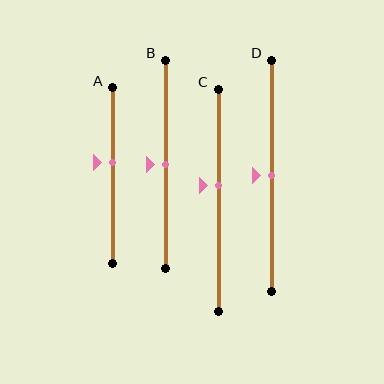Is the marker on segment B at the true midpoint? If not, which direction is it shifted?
Yes, the marker on segment B is at the true midpoint.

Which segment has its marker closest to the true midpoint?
Segment B has its marker closest to the true midpoint.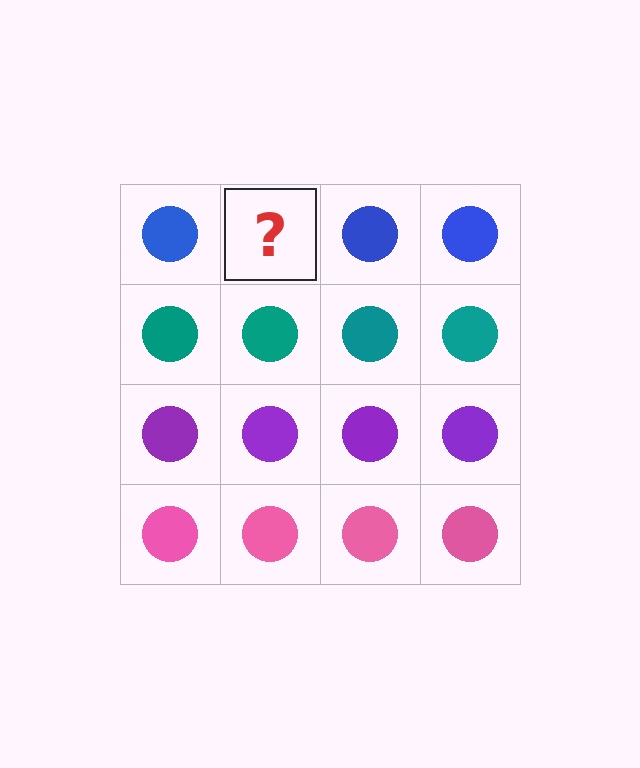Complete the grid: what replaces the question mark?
The question mark should be replaced with a blue circle.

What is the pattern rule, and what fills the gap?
The rule is that each row has a consistent color. The gap should be filled with a blue circle.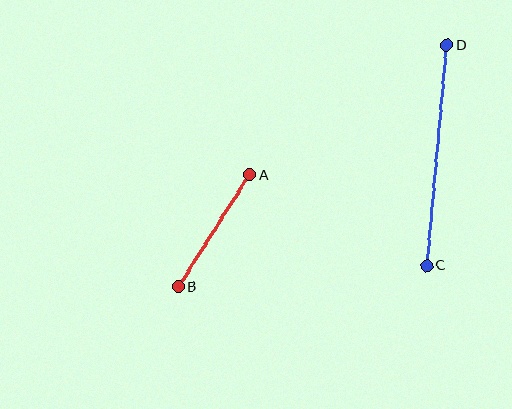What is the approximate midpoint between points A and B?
The midpoint is at approximately (214, 231) pixels.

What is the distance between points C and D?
The distance is approximately 221 pixels.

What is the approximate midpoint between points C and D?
The midpoint is at approximately (437, 155) pixels.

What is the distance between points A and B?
The distance is approximately 133 pixels.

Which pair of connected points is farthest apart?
Points C and D are farthest apart.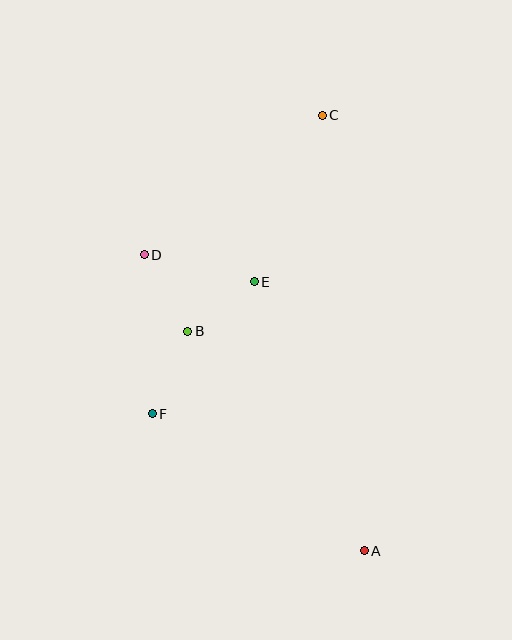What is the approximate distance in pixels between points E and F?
The distance between E and F is approximately 167 pixels.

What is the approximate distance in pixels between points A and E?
The distance between A and E is approximately 291 pixels.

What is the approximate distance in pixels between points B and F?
The distance between B and F is approximately 90 pixels.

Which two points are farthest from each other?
Points A and C are farthest from each other.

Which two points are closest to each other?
Points B and E are closest to each other.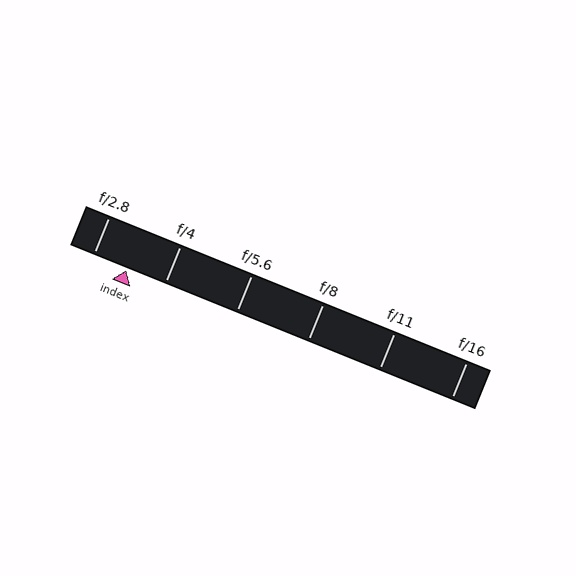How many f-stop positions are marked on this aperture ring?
There are 6 f-stop positions marked.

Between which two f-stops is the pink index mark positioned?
The index mark is between f/2.8 and f/4.